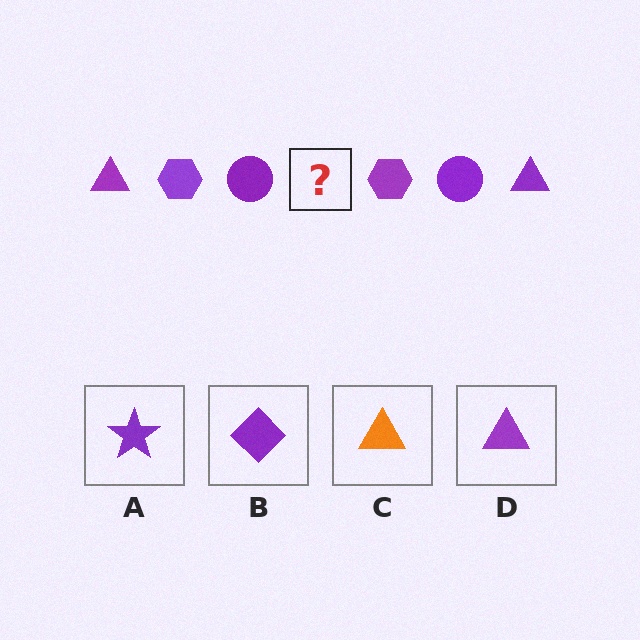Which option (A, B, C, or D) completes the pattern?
D.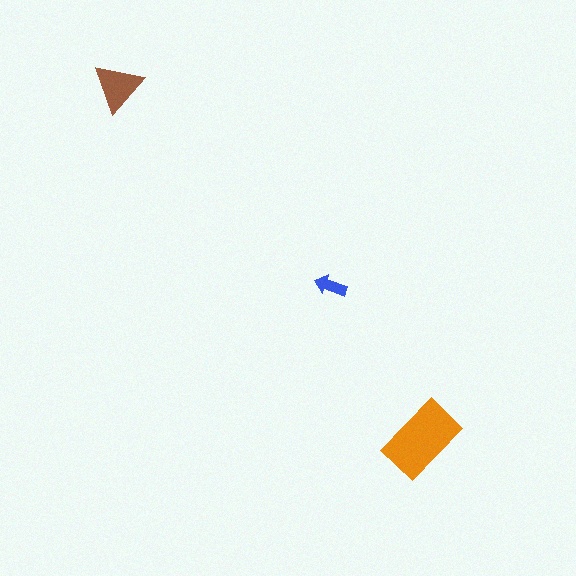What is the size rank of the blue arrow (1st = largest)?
3rd.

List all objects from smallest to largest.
The blue arrow, the brown triangle, the orange rectangle.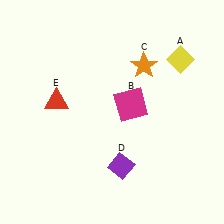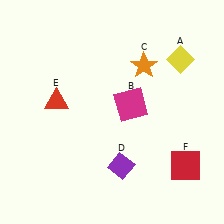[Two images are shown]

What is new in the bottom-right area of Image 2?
A red square (F) was added in the bottom-right area of Image 2.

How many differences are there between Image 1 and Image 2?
There is 1 difference between the two images.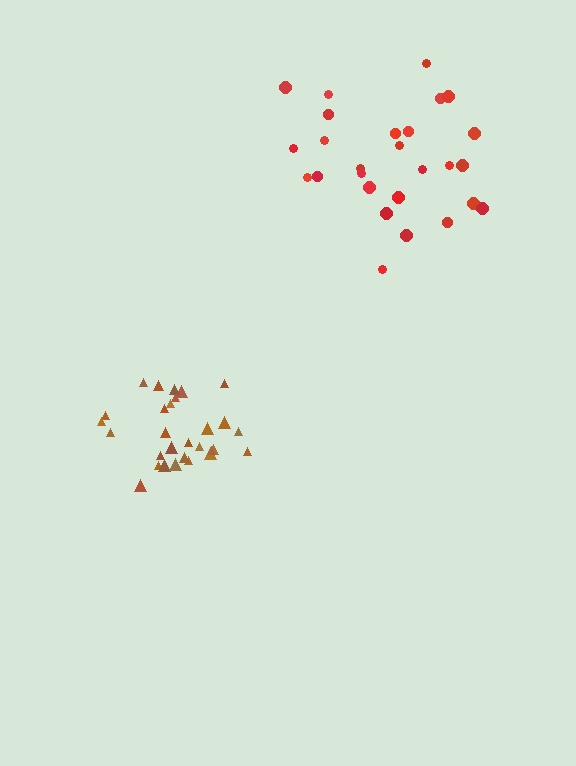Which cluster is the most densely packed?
Brown.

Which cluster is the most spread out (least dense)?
Red.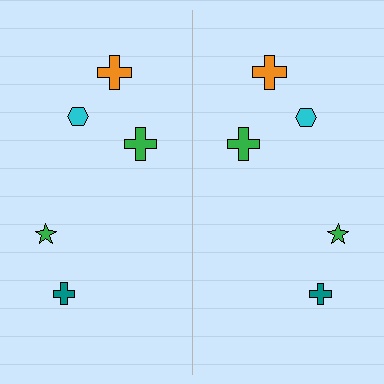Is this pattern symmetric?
Yes, this pattern has bilateral (reflection) symmetry.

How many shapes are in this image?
There are 10 shapes in this image.